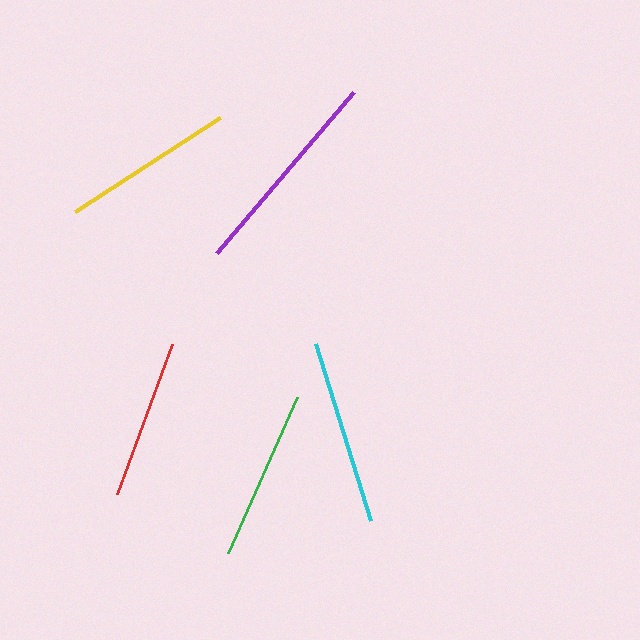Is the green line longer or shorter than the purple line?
The purple line is longer than the green line.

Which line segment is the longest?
The purple line is the longest at approximately 211 pixels.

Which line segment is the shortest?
The red line is the shortest at approximately 159 pixels.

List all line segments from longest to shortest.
From longest to shortest: purple, cyan, yellow, green, red.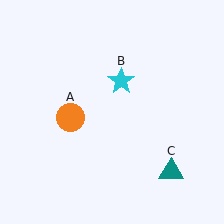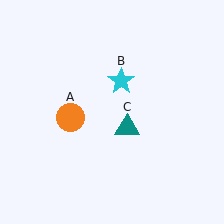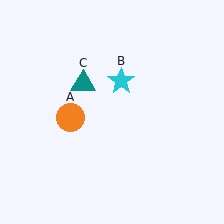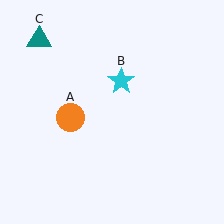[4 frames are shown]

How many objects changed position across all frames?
1 object changed position: teal triangle (object C).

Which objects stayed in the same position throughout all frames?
Orange circle (object A) and cyan star (object B) remained stationary.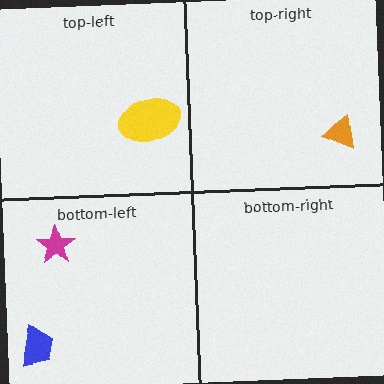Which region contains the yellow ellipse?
The top-left region.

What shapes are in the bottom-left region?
The magenta star, the blue trapezoid.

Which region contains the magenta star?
The bottom-left region.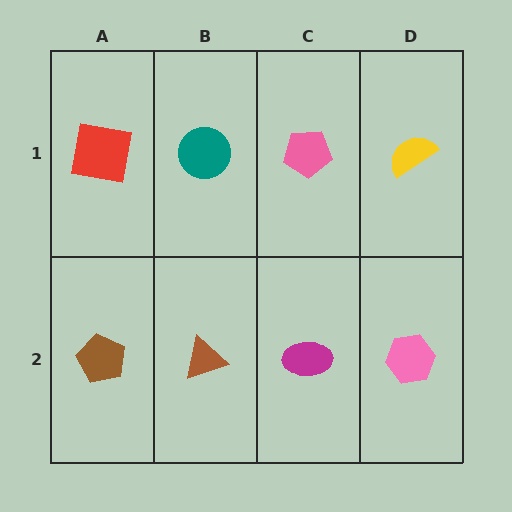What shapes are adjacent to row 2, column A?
A red square (row 1, column A), a brown triangle (row 2, column B).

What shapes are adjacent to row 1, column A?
A brown pentagon (row 2, column A), a teal circle (row 1, column B).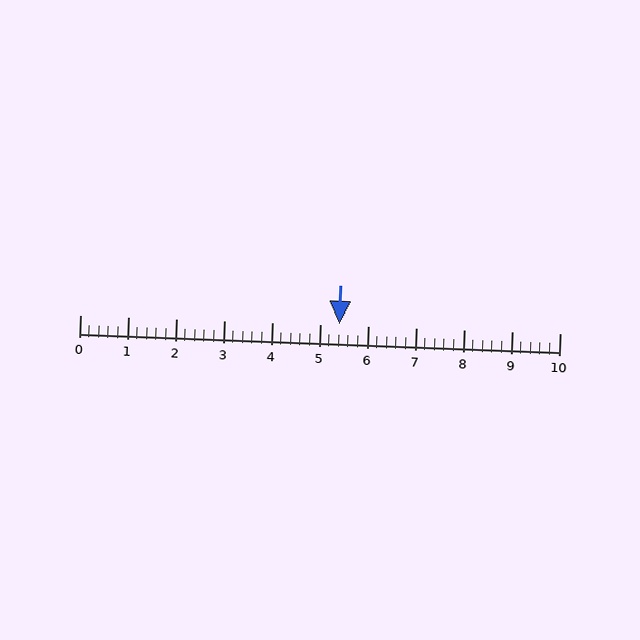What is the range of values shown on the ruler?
The ruler shows values from 0 to 10.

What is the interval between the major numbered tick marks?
The major tick marks are spaced 1 units apart.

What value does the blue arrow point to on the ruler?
The blue arrow points to approximately 5.4.